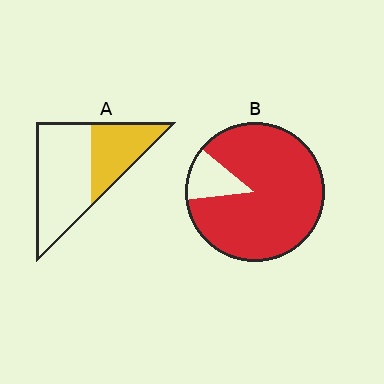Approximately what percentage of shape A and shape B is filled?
A is approximately 35% and B is approximately 85%.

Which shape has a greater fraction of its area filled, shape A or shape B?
Shape B.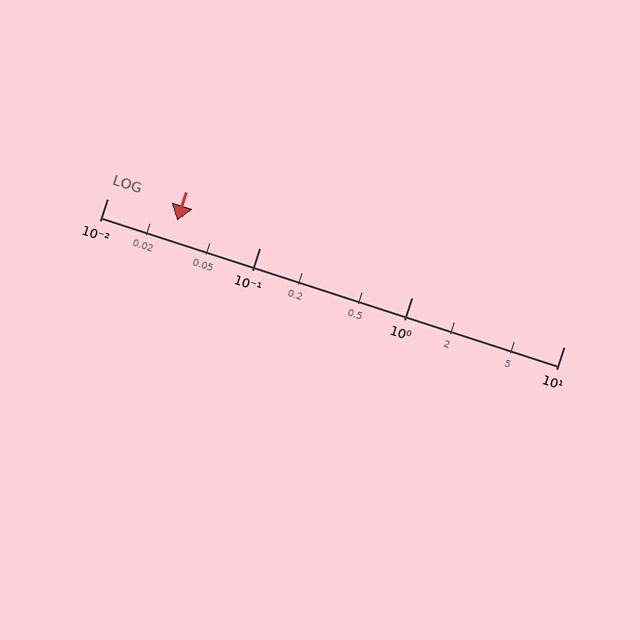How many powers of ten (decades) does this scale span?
The scale spans 3 decades, from 0.01 to 10.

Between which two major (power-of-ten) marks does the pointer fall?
The pointer is between 0.01 and 0.1.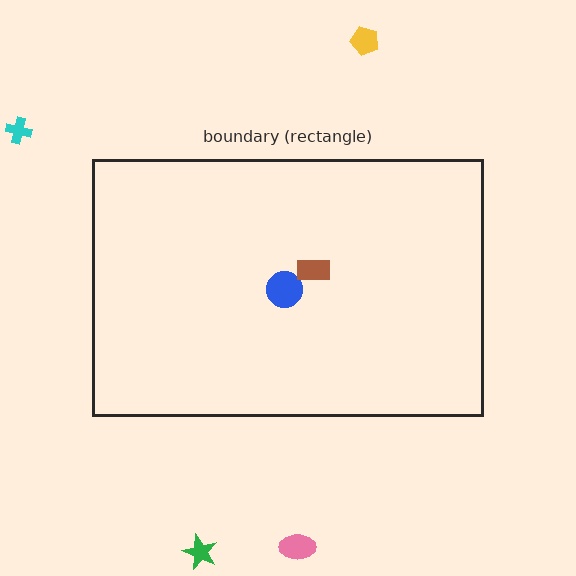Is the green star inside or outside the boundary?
Outside.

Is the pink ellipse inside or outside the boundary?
Outside.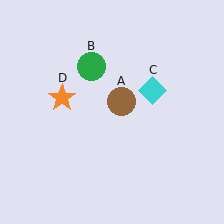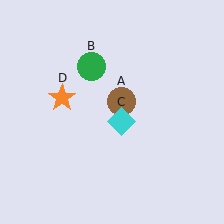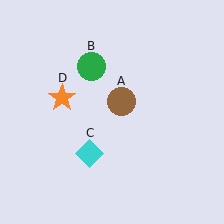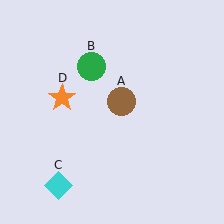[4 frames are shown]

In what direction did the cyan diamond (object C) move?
The cyan diamond (object C) moved down and to the left.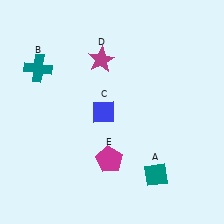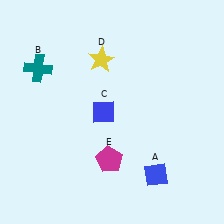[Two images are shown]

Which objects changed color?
A changed from teal to blue. D changed from magenta to yellow.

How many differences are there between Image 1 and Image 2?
There are 2 differences between the two images.